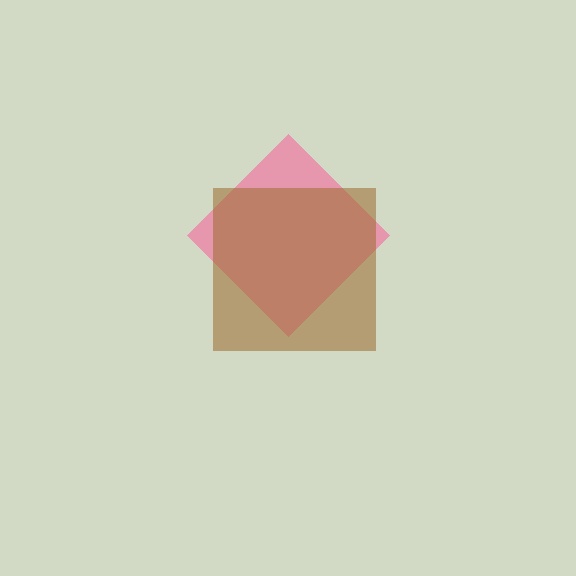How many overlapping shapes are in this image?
There are 2 overlapping shapes in the image.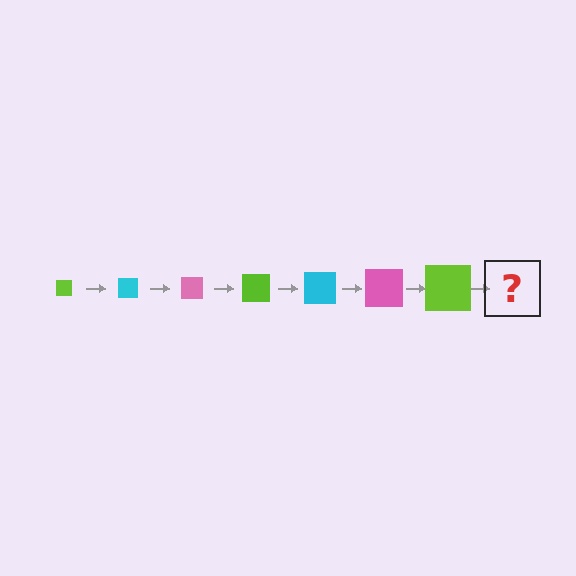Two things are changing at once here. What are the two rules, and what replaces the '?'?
The two rules are that the square grows larger each step and the color cycles through lime, cyan, and pink. The '?' should be a cyan square, larger than the previous one.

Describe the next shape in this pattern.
It should be a cyan square, larger than the previous one.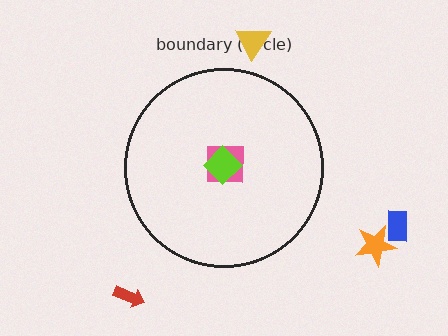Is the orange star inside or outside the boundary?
Outside.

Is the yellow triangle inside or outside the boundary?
Outside.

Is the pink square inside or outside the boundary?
Inside.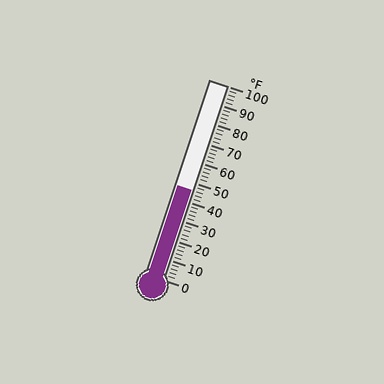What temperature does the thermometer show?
The thermometer shows approximately 46°F.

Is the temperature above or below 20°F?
The temperature is above 20°F.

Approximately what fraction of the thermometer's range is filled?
The thermometer is filled to approximately 45% of its range.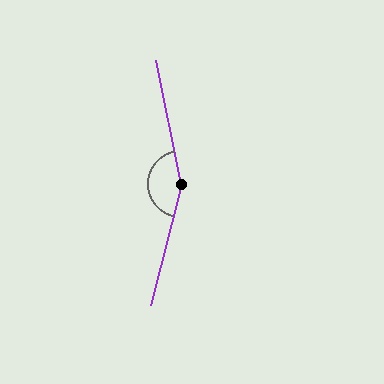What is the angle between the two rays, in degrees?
Approximately 155 degrees.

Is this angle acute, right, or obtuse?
It is obtuse.